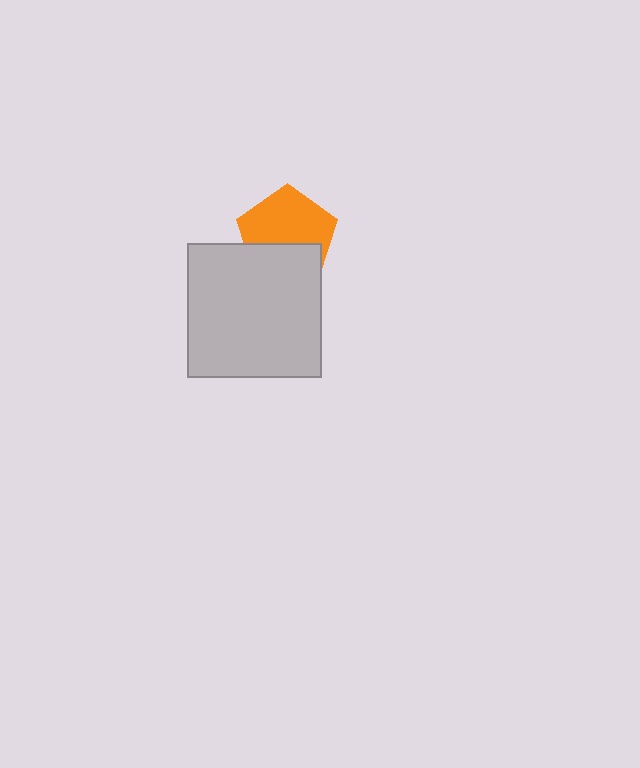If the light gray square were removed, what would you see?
You would see the complete orange pentagon.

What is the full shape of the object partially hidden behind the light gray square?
The partially hidden object is an orange pentagon.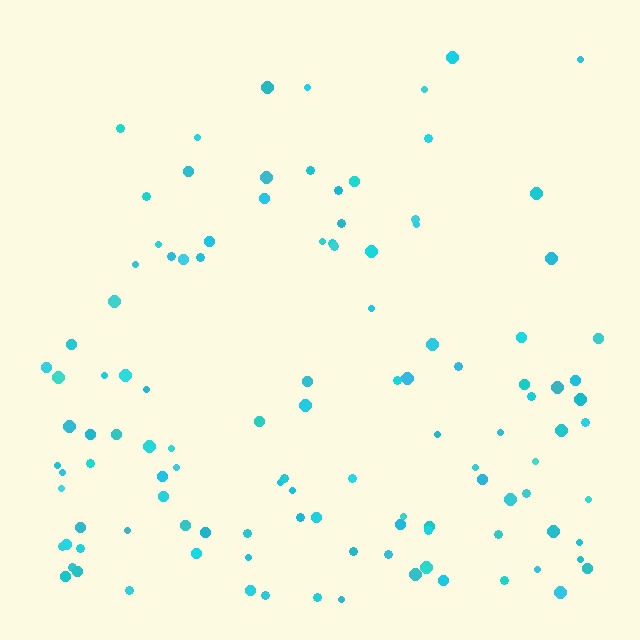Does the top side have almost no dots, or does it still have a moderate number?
Still a moderate number, just noticeably fewer than the bottom.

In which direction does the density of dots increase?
From top to bottom, with the bottom side densest.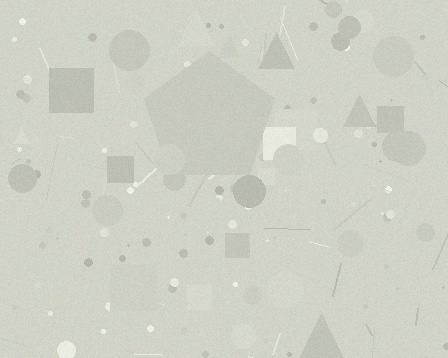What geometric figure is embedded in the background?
A pentagon is embedded in the background.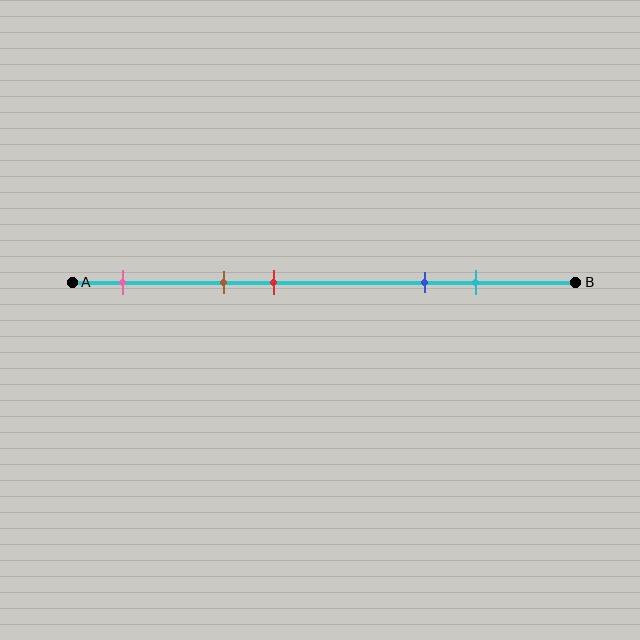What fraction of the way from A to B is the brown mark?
The brown mark is approximately 30% (0.3) of the way from A to B.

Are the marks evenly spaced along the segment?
No, the marks are not evenly spaced.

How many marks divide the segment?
There are 5 marks dividing the segment.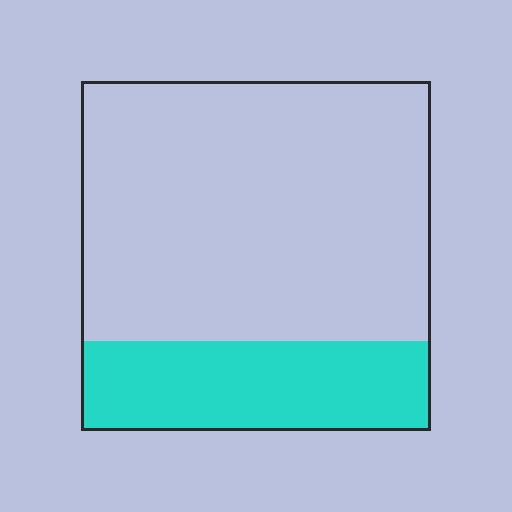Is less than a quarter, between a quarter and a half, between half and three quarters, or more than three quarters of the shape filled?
Between a quarter and a half.